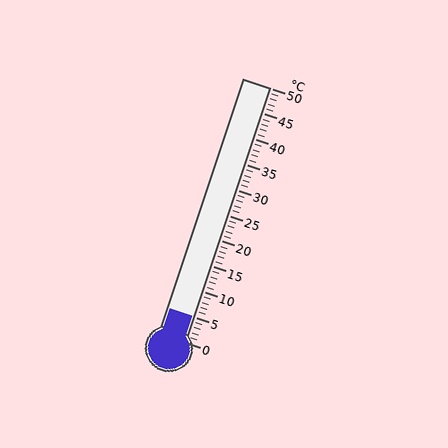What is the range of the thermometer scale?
The thermometer scale ranges from 0°C to 50°C.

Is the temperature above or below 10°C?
The temperature is below 10°C.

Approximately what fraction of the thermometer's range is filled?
The thermometer is filled to approximately 10% of its range.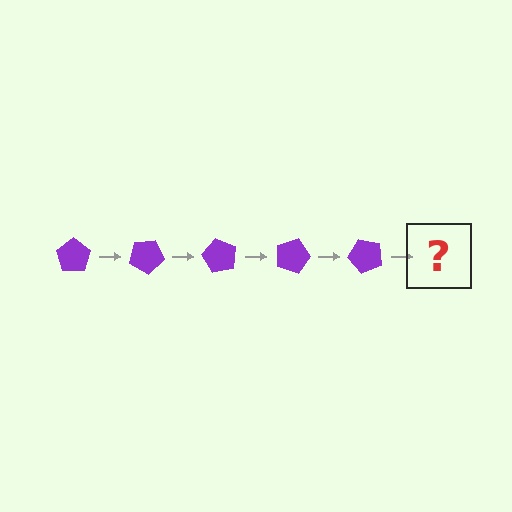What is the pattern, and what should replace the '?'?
The pattern is that the pentagon rotates 30 degrees each step. The '?' should be a purple pentagon rotated 150 degrees.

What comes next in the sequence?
The next element should be a purple pentagon rotated 150 degrees.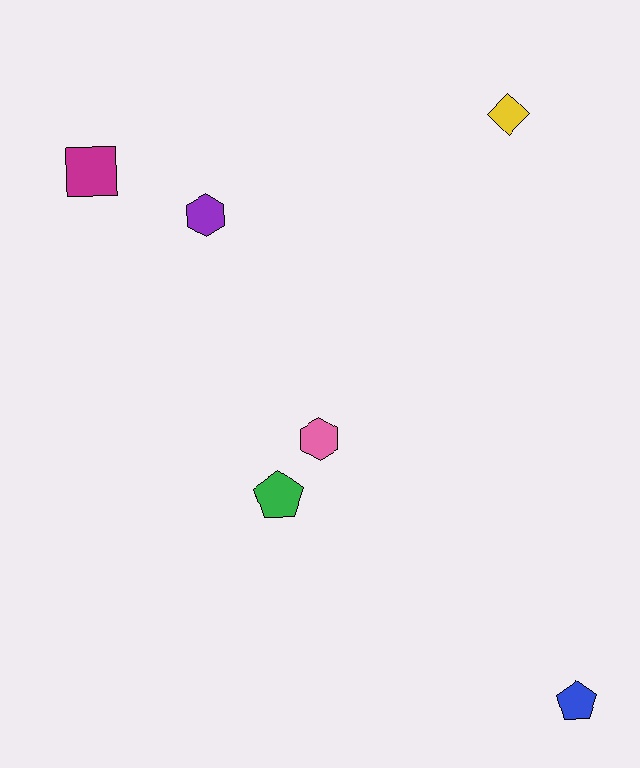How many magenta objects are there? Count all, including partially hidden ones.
There is 1 magenta object.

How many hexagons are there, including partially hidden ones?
There are 2 hexagons.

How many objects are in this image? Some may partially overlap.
There are 6 objects.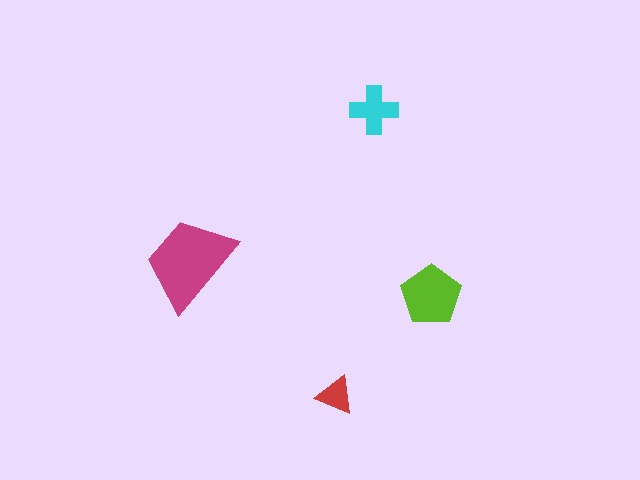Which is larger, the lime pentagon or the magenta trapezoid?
The magenta trapezoid.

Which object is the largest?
The magenta trapezoid.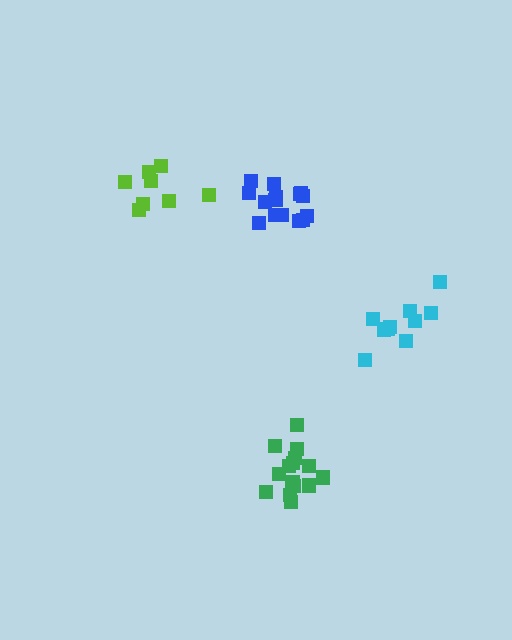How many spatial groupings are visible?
There are 4 spatial groupings.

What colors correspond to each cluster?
The clusters are colored: green, blue, cyan, lime.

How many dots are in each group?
Group 1: 15 dots, Group 2: 15 dots, Group 3: 10 dots, Group 4: 9 dots (49 total).